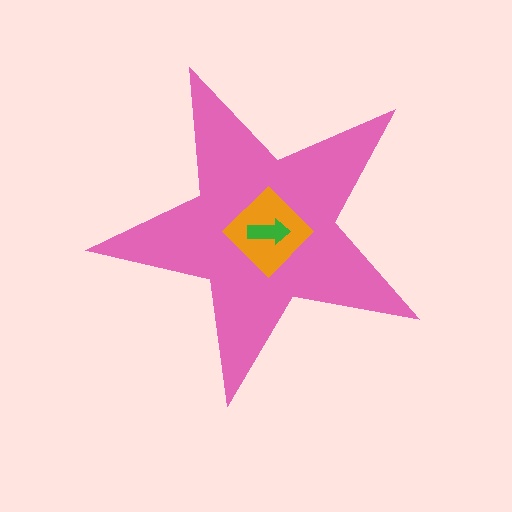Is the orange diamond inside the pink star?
Yes.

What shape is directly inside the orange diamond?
The green arrow.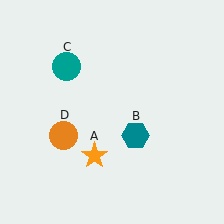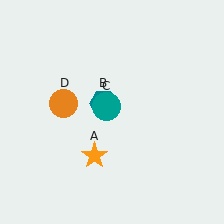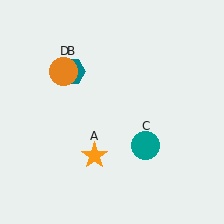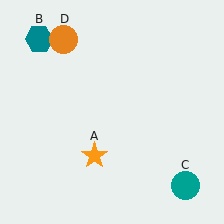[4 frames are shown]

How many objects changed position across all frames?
3 objects changed position: teal hexagon (object B), teal circle (object C), orange circle (object D).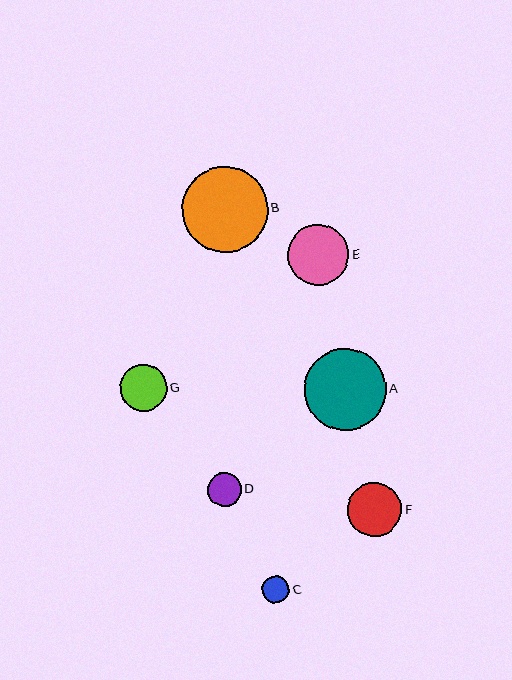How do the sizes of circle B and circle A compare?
Circle B and circle A are approximately the same size.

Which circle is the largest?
Circle B is the largest with a size of approximately 86 pixels.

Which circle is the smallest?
Circle C is the smallest with a size of approximately 27 pixels.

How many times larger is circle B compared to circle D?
Circle B is approximately 2.6 times the size of circle D.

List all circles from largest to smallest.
From largest to smallest: B, A, E, F, G, D, C.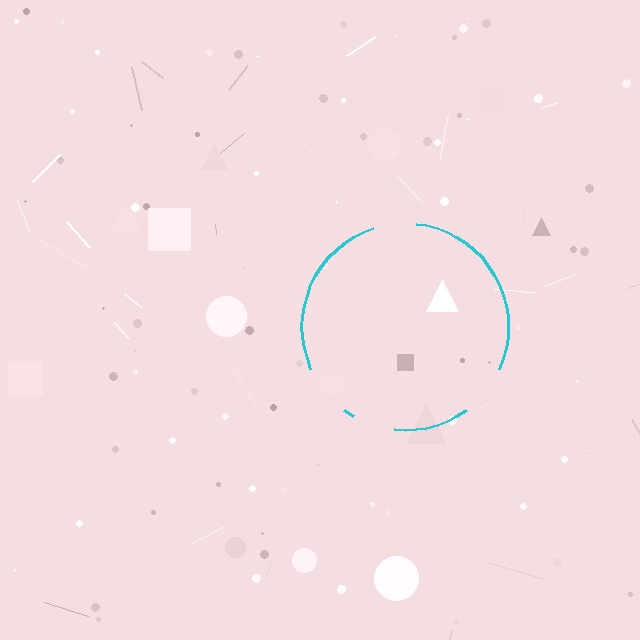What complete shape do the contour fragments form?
The contour fragments form a circle.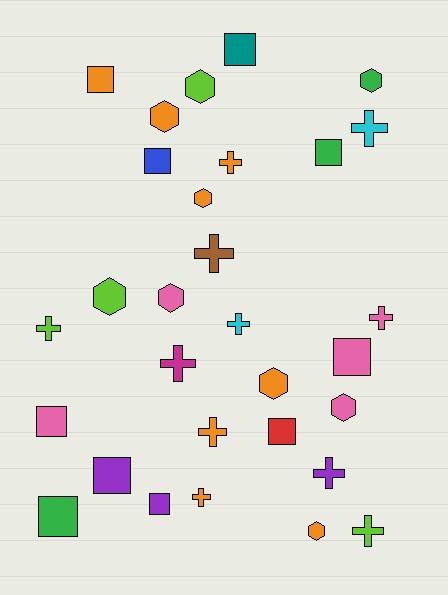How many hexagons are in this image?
There are 9 hexagons.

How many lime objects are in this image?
There are 4 lime objects.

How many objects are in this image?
There are 30 objects.